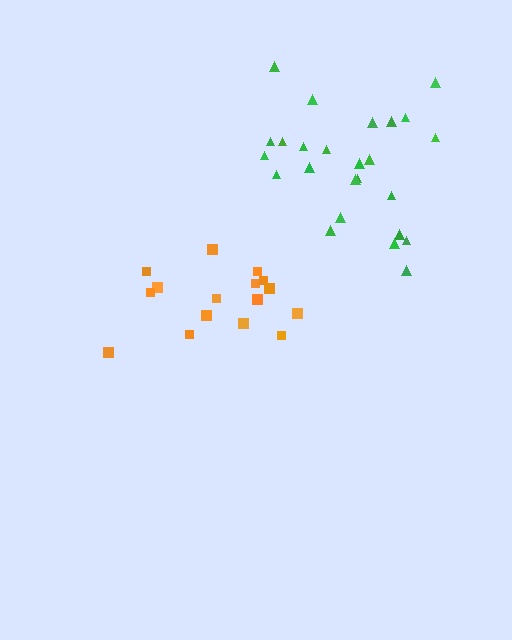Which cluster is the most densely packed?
Orange.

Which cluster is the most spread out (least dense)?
Green.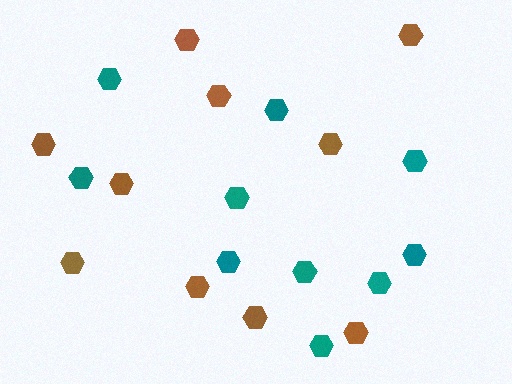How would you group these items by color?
There are 2 groups: one group of teal hexagons (10) and one group of brown hexagons (10).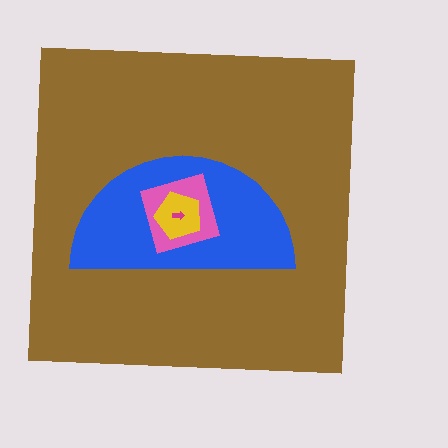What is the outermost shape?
The brown square.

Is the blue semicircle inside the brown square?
Yes.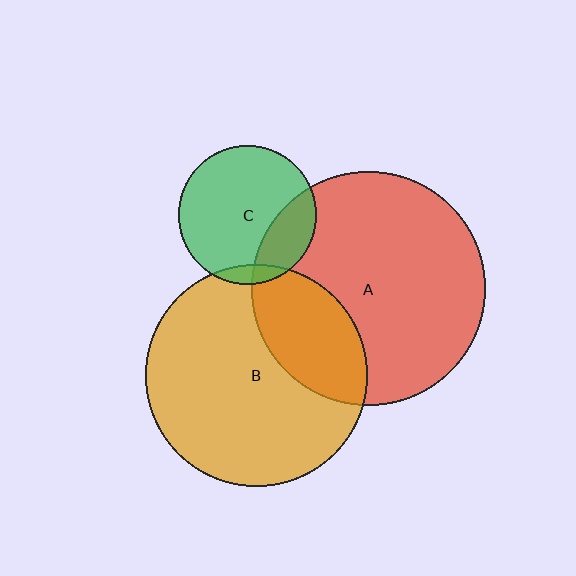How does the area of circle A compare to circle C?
Approximately 2.9 times.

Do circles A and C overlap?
Yes.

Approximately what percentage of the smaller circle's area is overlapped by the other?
Approximately 25%.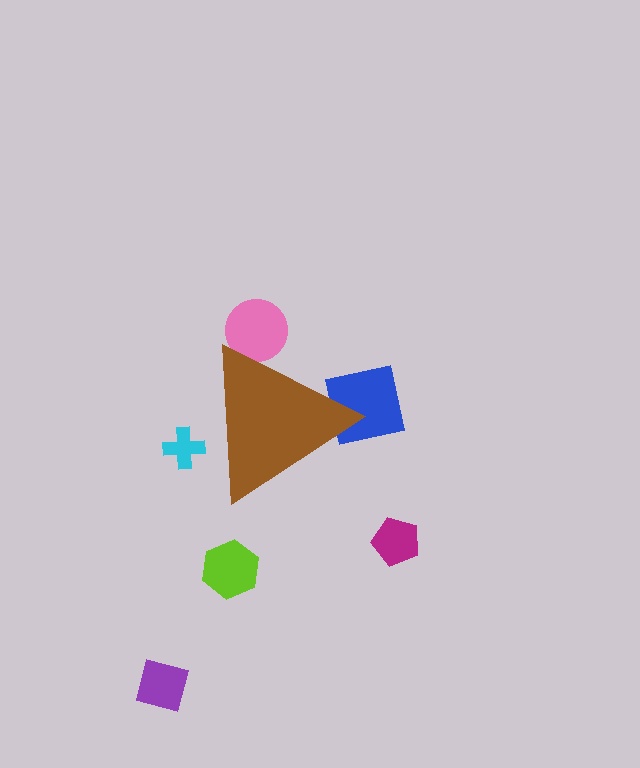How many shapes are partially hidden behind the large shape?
3 shapes are partially hidden.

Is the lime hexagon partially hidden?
No, the lime hexagon is fully visible.